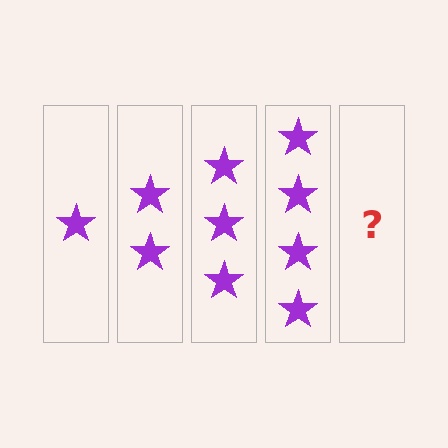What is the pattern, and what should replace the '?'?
The pattern is that each step adds one more star. The '?' should be 5 stars.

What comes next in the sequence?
The next element should be 5 stars.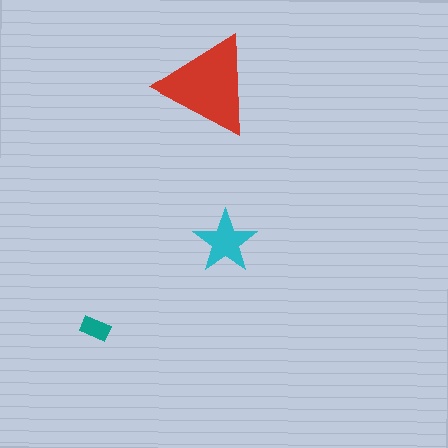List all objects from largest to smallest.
The red triangle, the cyan star, the teal rectangle.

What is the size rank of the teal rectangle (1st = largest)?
3rd.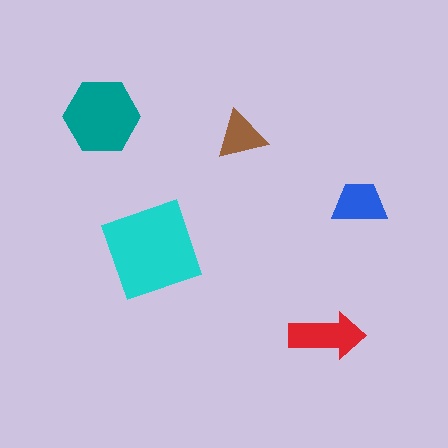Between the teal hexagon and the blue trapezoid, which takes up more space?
The teal hexagon.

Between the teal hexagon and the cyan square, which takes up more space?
The cyan square.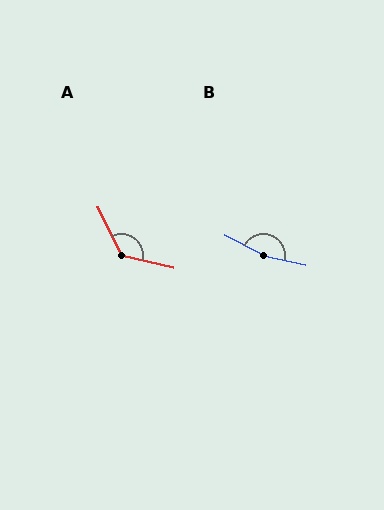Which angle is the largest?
B, at approximately 165 degrees.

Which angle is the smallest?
A, at approximately 129 degrees.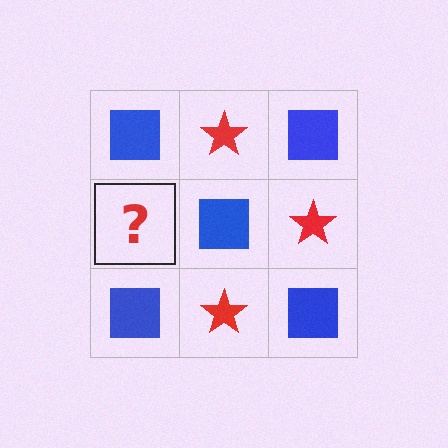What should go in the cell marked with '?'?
The missing cell should contain a red star.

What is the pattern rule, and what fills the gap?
The rule is that it alternates blue square and red star in a checkerboard pattern. The gap should be filled with a red star.